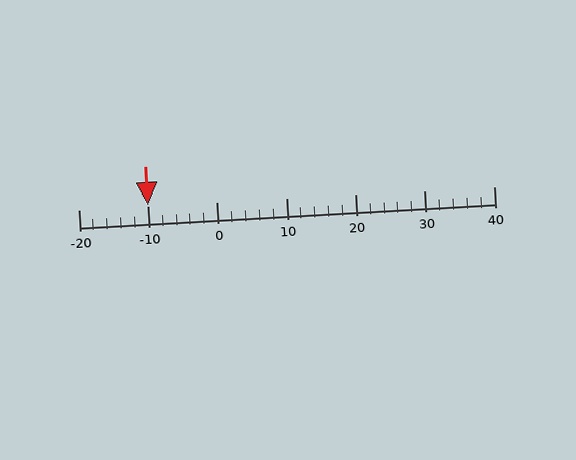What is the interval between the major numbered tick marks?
The major tick marks are spaced 10 units apart.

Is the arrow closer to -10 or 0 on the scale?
The arrow is closer to -10.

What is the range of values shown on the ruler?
The ruler shows values from -20 to 40.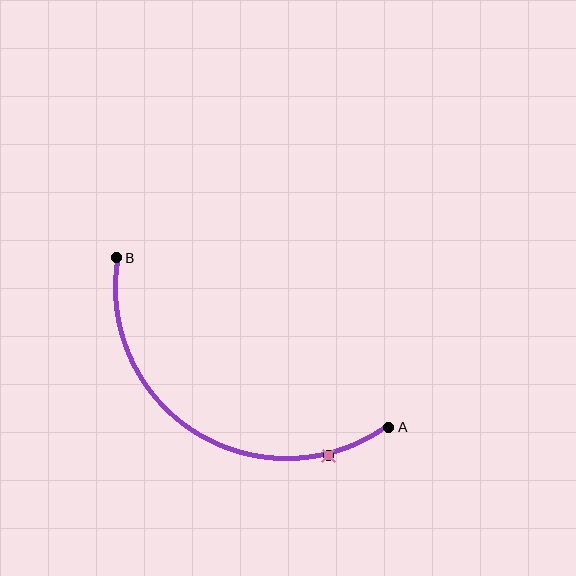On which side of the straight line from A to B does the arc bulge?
The arc bulges below the straight line connecting A and B.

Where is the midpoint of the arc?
The arc midpoint is the point on the curve farthest from the straight line joining A and B. It sits below that line.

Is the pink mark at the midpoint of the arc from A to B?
No. The pink mark lies on the arc but is closer to endpoint A. The arc midpoint would be at the point on the curve equidistant along the arc from both A and B.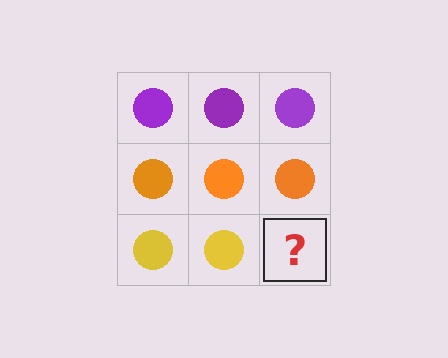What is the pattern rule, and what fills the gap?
The rule is that each row has a consistent color. The gap should be filled with a yellow circle.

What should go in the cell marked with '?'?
The missing cell should contain a yellow circle.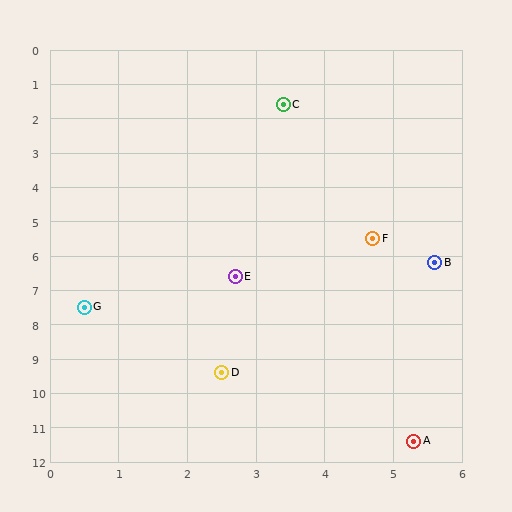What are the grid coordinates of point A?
Point A is at approximately (5.3, 11.4).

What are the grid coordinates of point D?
Point D is at approximately (2.5, 9.4).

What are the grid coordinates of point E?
Point E is at approximately (2.7, 6.6).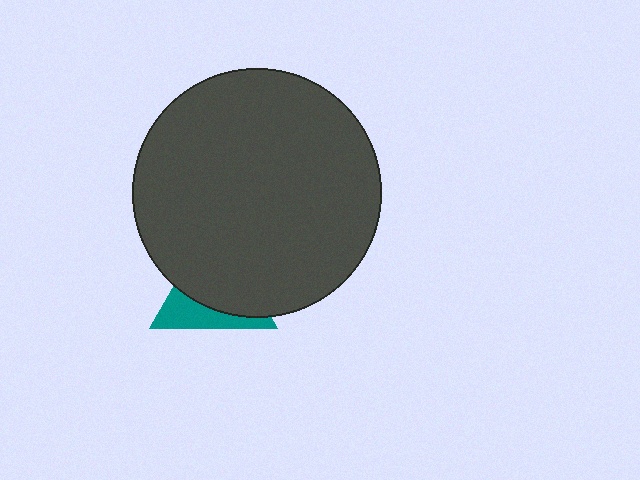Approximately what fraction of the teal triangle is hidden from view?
Roughly 65% of the teal triangle is hidden behind the dark gray circle.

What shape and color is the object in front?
The object in front is a dark gray circle.